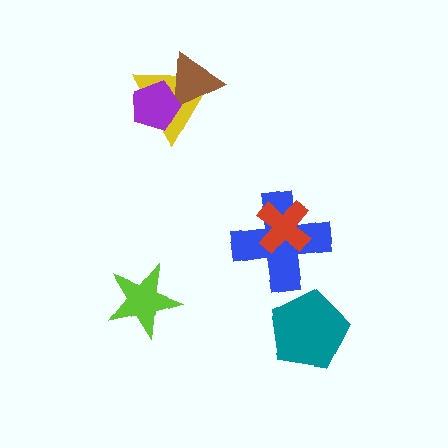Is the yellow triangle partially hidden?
Yes, it is partially covered by another shape.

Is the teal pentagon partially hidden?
No, no other shape covers it.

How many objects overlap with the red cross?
1 object overlaps with the red cross.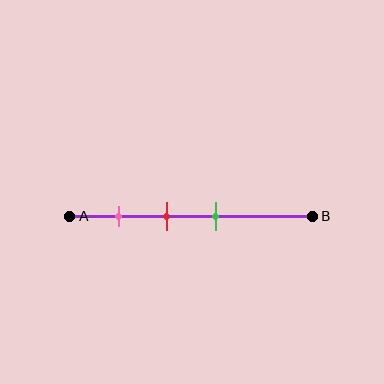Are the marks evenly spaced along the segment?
Yes, the marks are approximately evenly spaced.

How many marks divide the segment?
There are 3 marks dividing the segment.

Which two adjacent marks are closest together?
The red and green marks are the closest adjacent pair.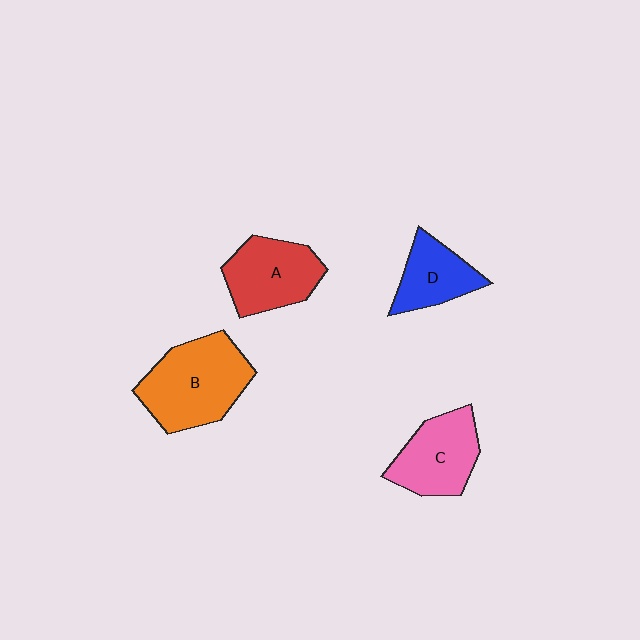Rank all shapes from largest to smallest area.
From largest to smallest: B (orange), A (red), C (pink), D (blue).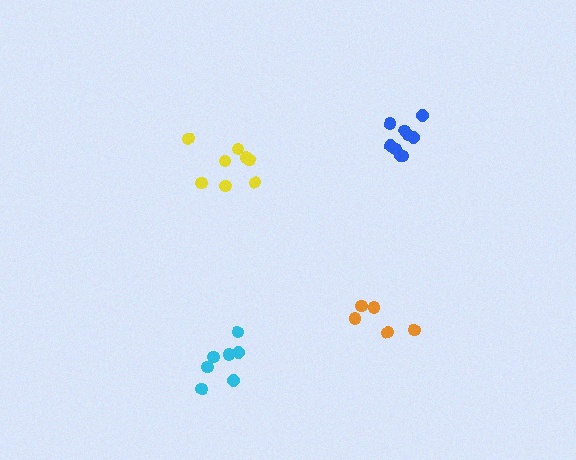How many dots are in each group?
Group 1: 7 dots, Group 2: 10 dots, Group 3: 8 dots, Group 4: 5 dots (30 total).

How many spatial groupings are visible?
There are 4 spatial groupings.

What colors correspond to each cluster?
The clusters are colored: cyan, blue, yellow, orange.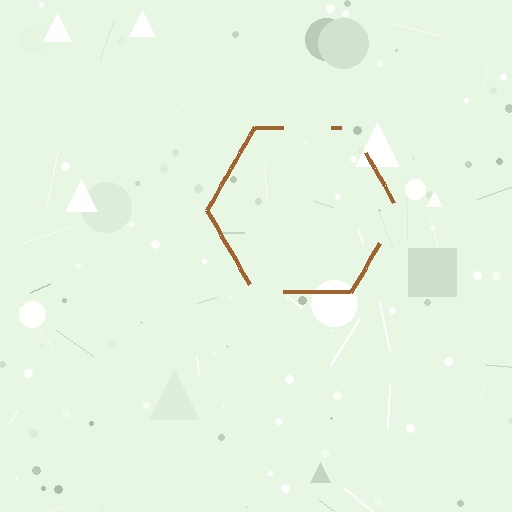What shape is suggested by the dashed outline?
The dashed outline suggests a hexagon.